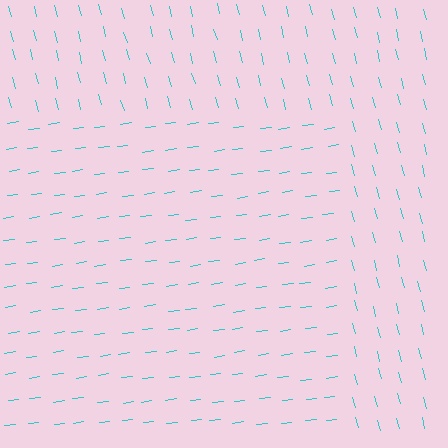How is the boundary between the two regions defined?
The boundary is defined purely by a change in line orientation (approximately 83 degrees difference). All lines are the same color and thickness.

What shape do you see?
I see a rectangle.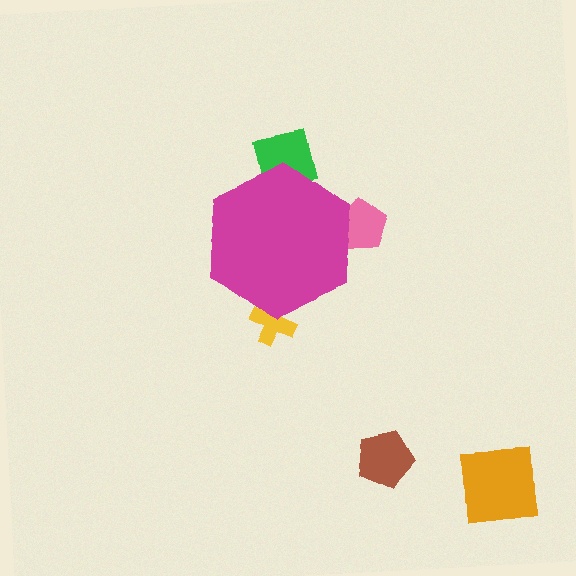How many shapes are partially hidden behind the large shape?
3 shapes are partially hidden.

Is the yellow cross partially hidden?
Yes, the yellow cross is partially hidden behind the magenta hexagon.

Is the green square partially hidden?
Yes, the green square is partially hidden behind the magenta hexagon.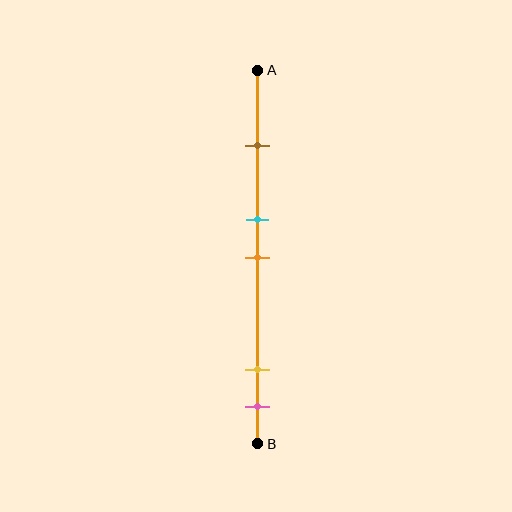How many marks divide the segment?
There are 5 marks dividing the segment.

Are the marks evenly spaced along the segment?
No, the marks are not evenly spaced.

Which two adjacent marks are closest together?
The cyan and orange marks are the closest adjacent pair.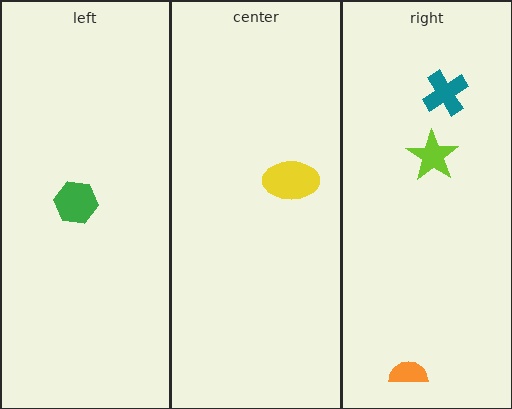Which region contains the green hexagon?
The left region.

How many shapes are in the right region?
3.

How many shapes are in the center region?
1.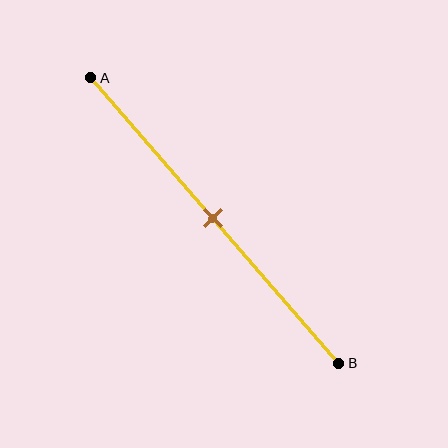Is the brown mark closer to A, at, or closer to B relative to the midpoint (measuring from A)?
The brown mark is approximately at the midpoint of segment AB.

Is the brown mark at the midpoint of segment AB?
Yes, the mark is approximately at the midpoint.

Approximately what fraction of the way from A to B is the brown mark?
The brown mark is approximately 50% of the way from A to B.